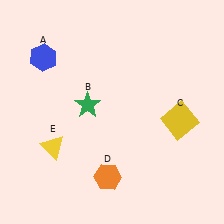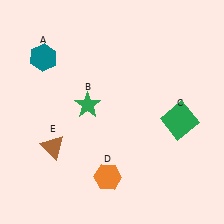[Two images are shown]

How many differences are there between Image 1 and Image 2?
There are 3 differences between the two images.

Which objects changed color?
A changed from blue to teal. C changed from yellow to green. E changed from yellow to brown.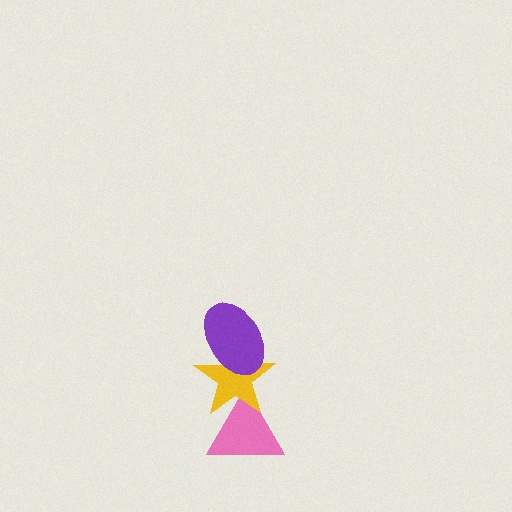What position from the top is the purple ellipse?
The purple ellipse is 1st from the top.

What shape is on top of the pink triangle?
The yellow star is on top of the pink triangle.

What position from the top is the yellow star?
The yellow star is 2nd from the top.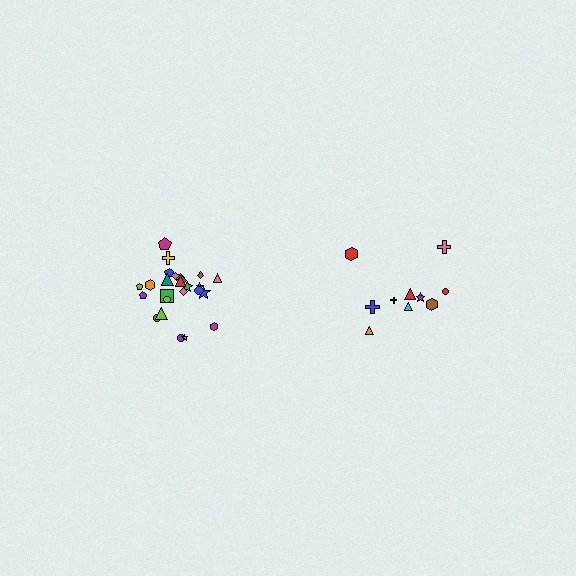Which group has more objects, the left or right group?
The left group.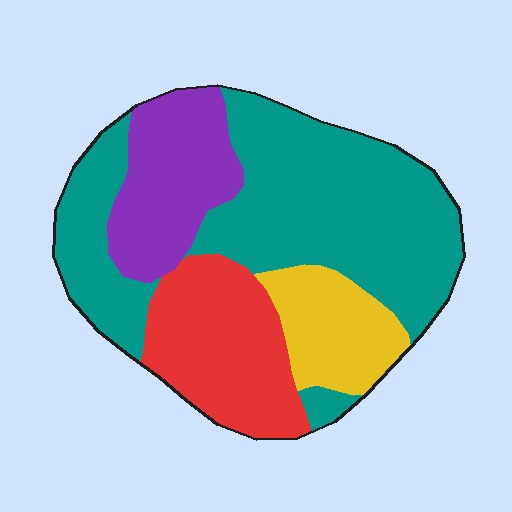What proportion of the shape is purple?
Purple covers 17% of the shape.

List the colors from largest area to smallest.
From largest to smallest: teal, red, purple, yellow.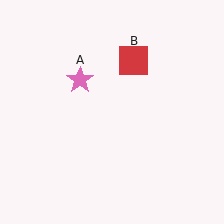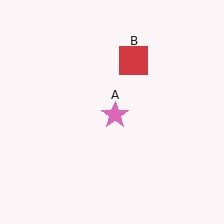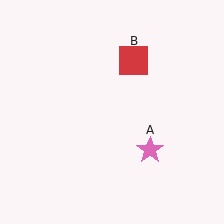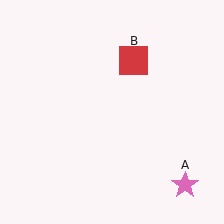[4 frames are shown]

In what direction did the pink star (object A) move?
The pink star (object A) moved down and to the right.